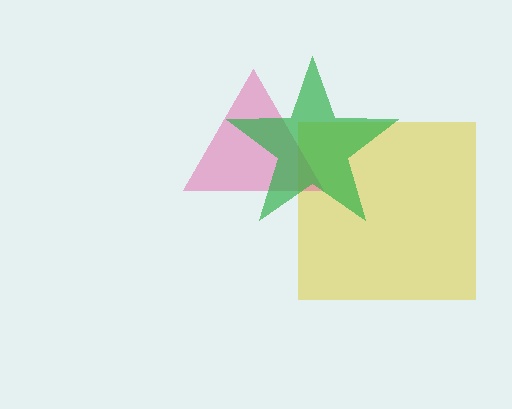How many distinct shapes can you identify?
There are 3 distinct shapes: a yellow square, a pink triangle, a green star.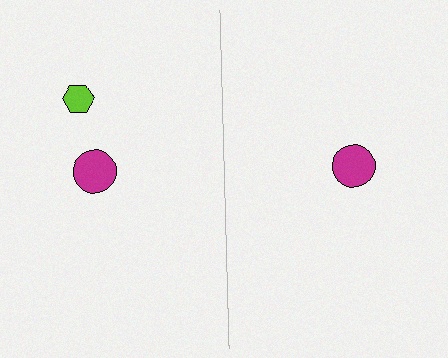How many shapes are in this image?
There are 3 shapes in this image.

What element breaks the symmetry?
A lime hexagon is missing from the right side.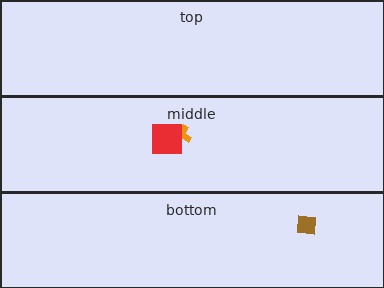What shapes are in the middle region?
The orange cross, the red square.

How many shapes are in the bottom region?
1.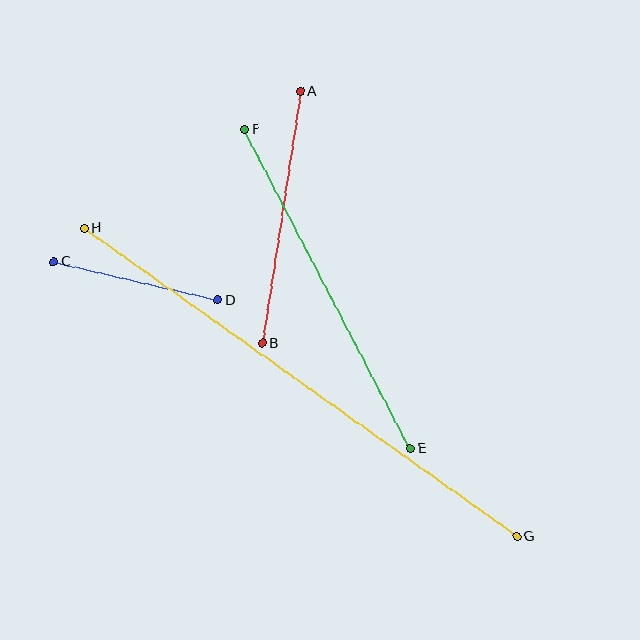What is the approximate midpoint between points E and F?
The midpoint is at approximately (327, 289) pixels.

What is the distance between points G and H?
The distance is approximately 531 pixels.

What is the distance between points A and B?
The distance is approximately 255 pixels.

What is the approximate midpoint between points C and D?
The midpoint is at approximately (136, 281) pixels.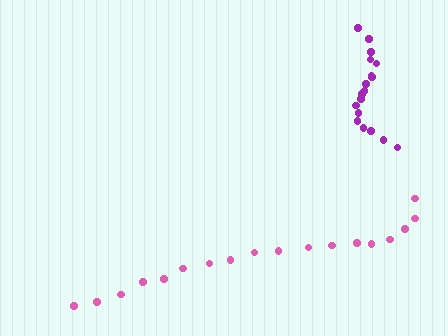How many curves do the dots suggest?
There are 2 distinct paths.